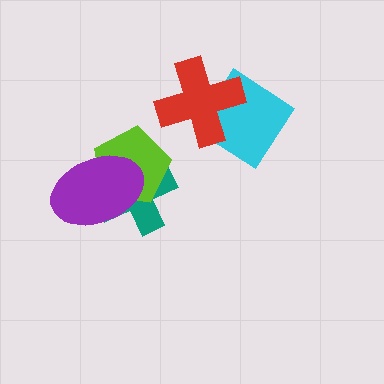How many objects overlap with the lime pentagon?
2 objects overlap with the lime pentagon.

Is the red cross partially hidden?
No, no other shape covers it.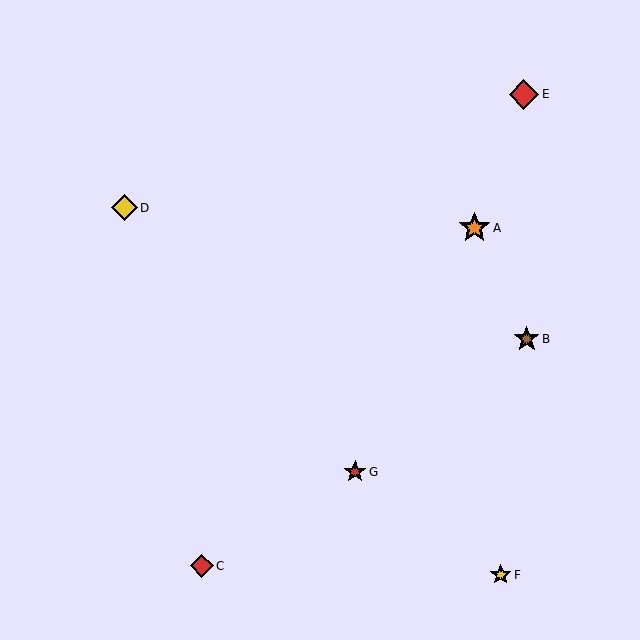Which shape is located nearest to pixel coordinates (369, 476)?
The red star (labeled G) at (355, 472) is nearest to that location.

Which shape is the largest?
The orange star (labeled A) is the largest.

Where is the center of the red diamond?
The center of the red diamond is at (202, 566).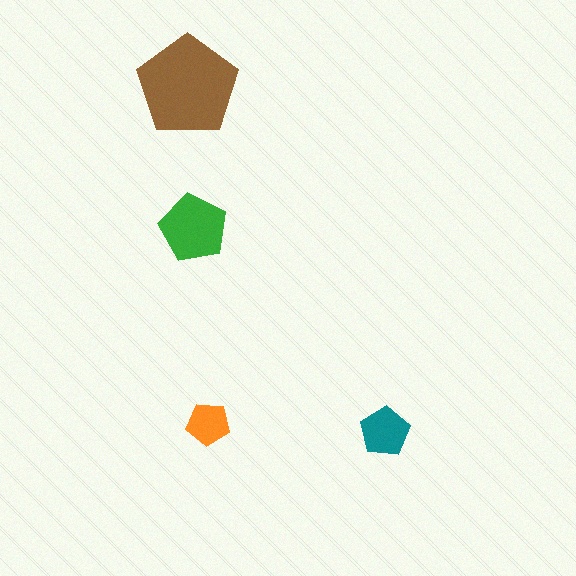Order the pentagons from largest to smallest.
the brown one, the green one, the teal one, the orange one.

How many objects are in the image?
There are 4 objects in the image.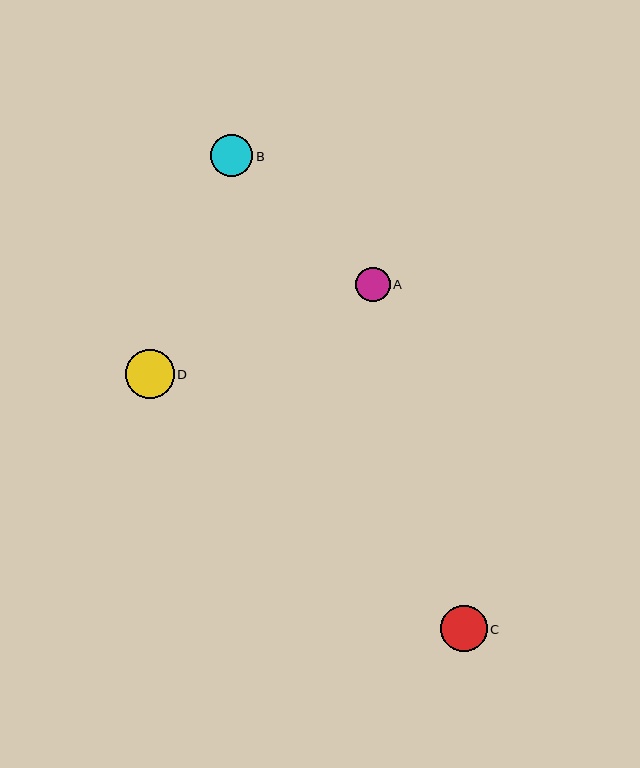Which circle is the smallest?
Circle A is the smallest with a size of approximately 34 pixels.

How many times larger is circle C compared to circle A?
Circle C is approximately 1.4 times the size of circle A.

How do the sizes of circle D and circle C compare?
Circle D and circle C are approximately the same size.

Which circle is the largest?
Circle D is the largest with a size of approximately 49 pixels.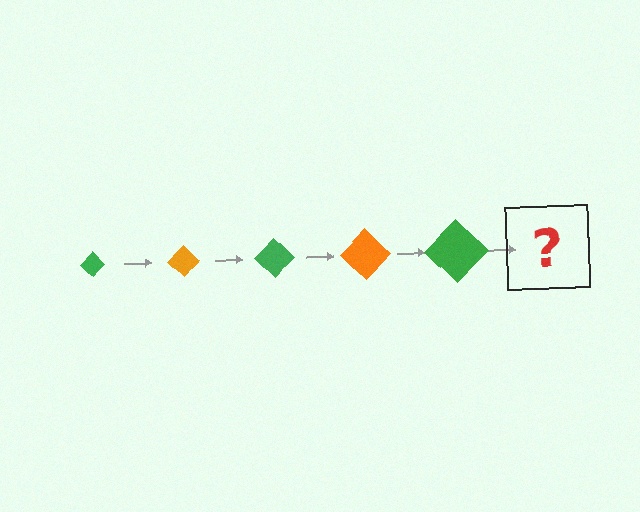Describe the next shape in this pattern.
It should be an orange diamond, larger than the previous one.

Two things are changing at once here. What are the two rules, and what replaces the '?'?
The two rules are that the diamond grows larger each step and the color cycles through green and orange. The '?' should be an orange diamond, larger than the previous one.